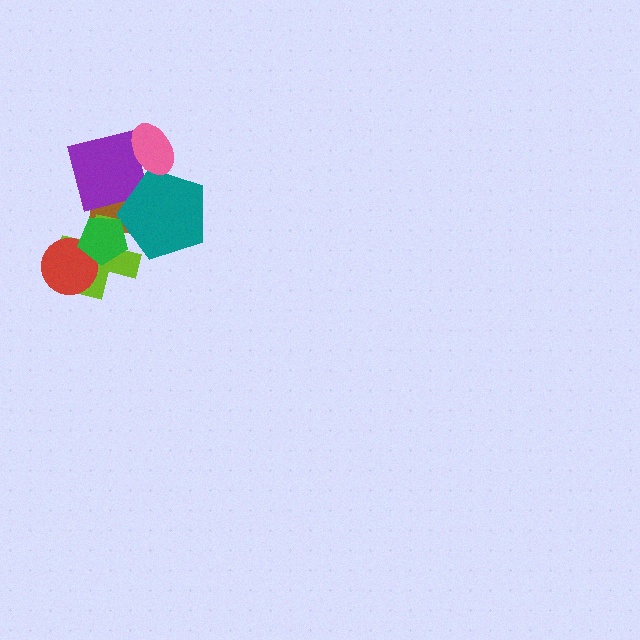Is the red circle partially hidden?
Yes, it is partially covered by another shape.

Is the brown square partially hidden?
Yes, it is partially covered by another shape.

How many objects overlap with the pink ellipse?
2 objects overlap with the pink ellipse.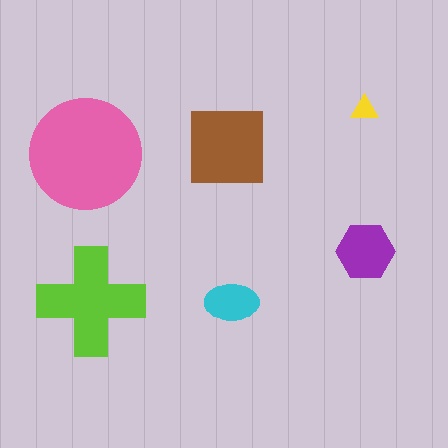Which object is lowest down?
The cyan ellipse is bottommost.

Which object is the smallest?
The yellow triangle.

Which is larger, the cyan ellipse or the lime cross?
The lime cross.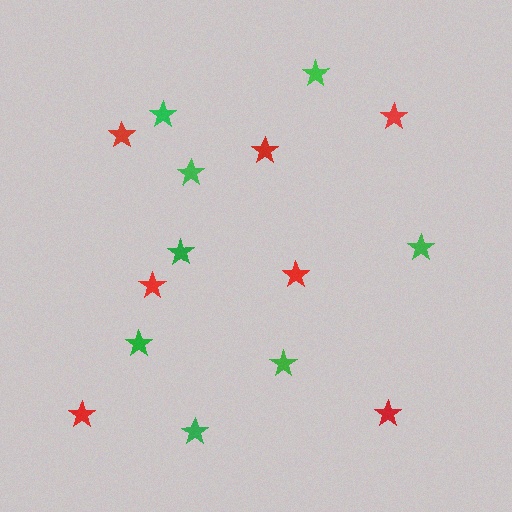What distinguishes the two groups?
There are 2 groups: one group of red stars (7) and one group of green stars (8).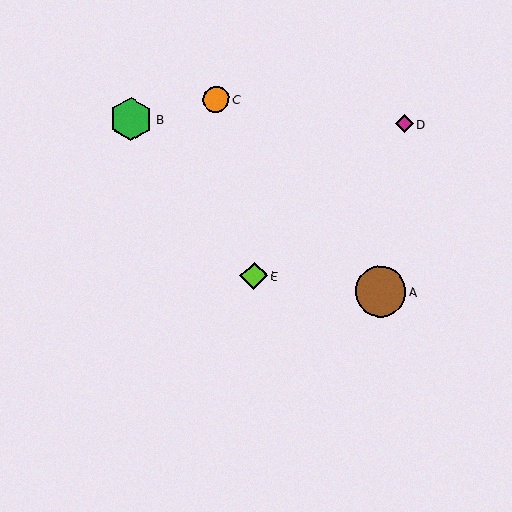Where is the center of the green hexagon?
The center of the green hexagon is at (131, 119).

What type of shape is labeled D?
Shape D is a magenta diamond.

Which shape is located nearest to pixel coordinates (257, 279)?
The lime diamond (labeled E) at (254, 276) is nearest to that location.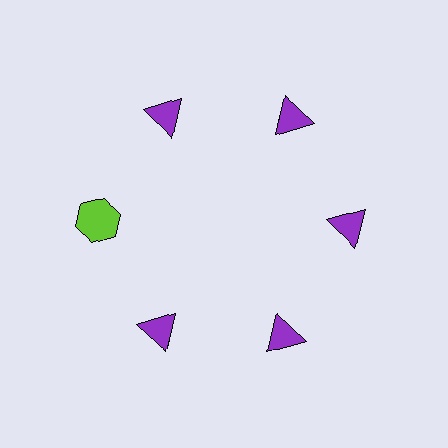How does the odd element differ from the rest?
It differs in both color (lime instead of purple) and shape (hexagon instead of triangle).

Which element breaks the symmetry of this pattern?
The lime hexagon at roughly the 9 o'clock position breaks the symmetry. All other shapes are purple triangles.